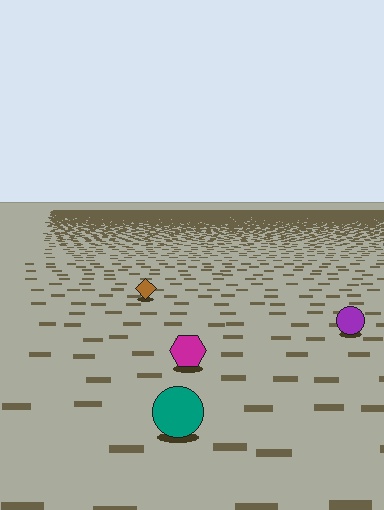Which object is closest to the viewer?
The teal circle is closest. The texture marks near it are larger and more spread out.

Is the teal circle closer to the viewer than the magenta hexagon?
Yes. The teal circle is closer — you can tell from the texture gradient: the ground texture is coarser near it.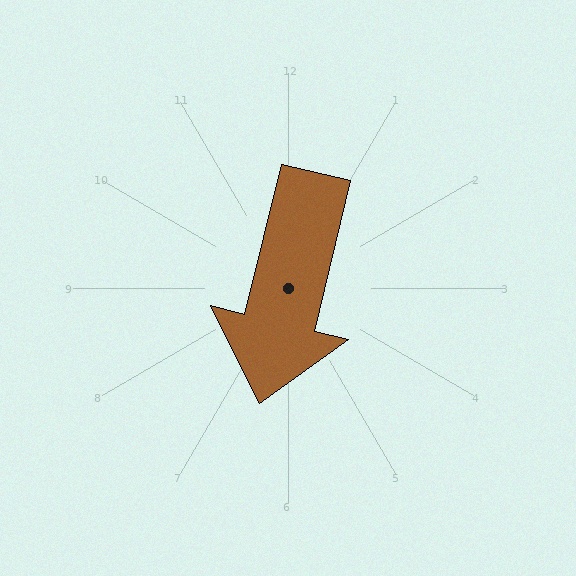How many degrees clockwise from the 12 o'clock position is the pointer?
Approximately 194 degrees.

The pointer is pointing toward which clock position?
Roughly 6 o'clock.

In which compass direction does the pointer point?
South.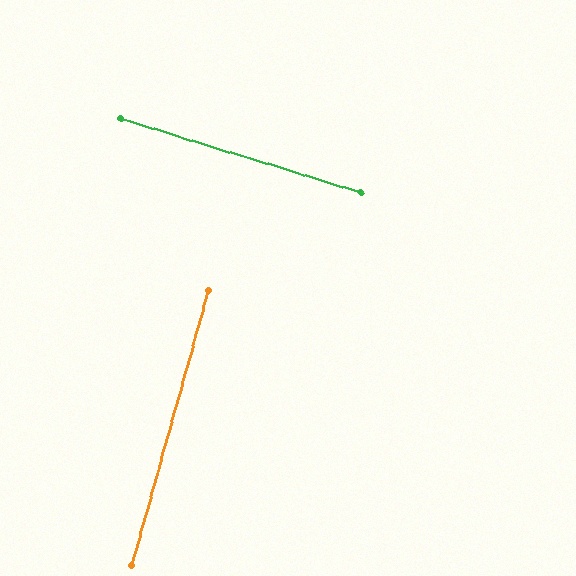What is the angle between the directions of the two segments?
Approximately 89 degrees.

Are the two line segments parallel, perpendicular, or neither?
Perpendicular — they meet at approximately 89°.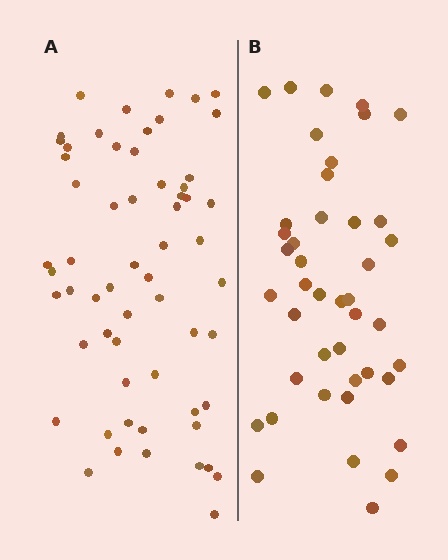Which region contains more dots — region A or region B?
Region A (the left region) has more dots.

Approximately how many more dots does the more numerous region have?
Region A has approximately 15 more dots than region B.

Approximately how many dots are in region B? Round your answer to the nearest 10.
About 40 dots. (The exact count is 43, which rounds to 40.)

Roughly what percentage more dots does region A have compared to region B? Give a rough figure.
About 40% more.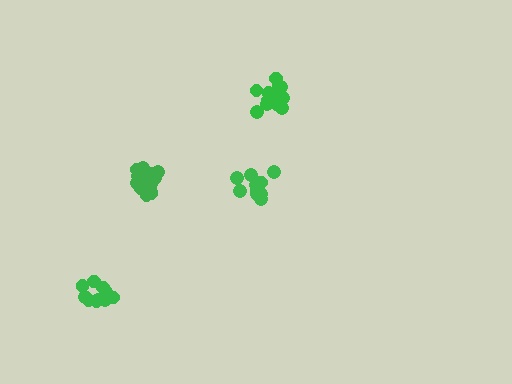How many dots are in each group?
Group 1: 15 dots, Group 2: 10 dots, Group 3: 11 dots, Group 4: 15 dots (51 total).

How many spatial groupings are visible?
There are 4 spatial groupings.